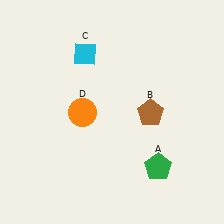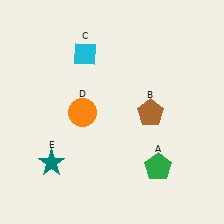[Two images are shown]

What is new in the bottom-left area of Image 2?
A teal star (E) was added in the bottom-left area of Image 2.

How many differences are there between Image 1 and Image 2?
There is 1 difference between the two images.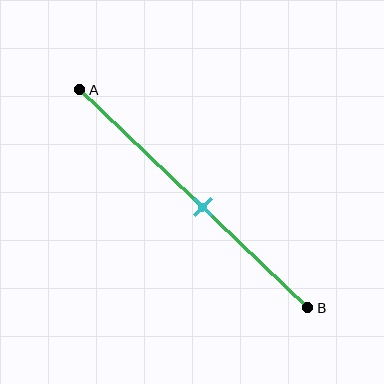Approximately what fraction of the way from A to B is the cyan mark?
The cyan mark is approximately 55% of the way from A to B.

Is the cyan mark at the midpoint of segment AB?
No, the mark is at about 55% from A, not at the 50% midpoint.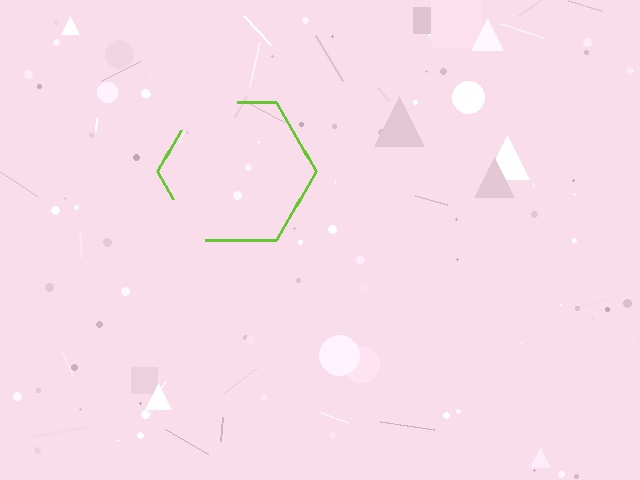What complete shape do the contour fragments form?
The contour fragments form a hexagon.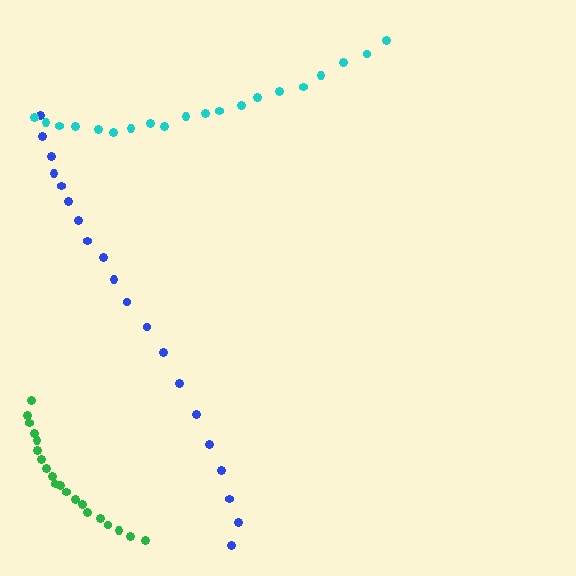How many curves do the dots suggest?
There are 3 distinct paths.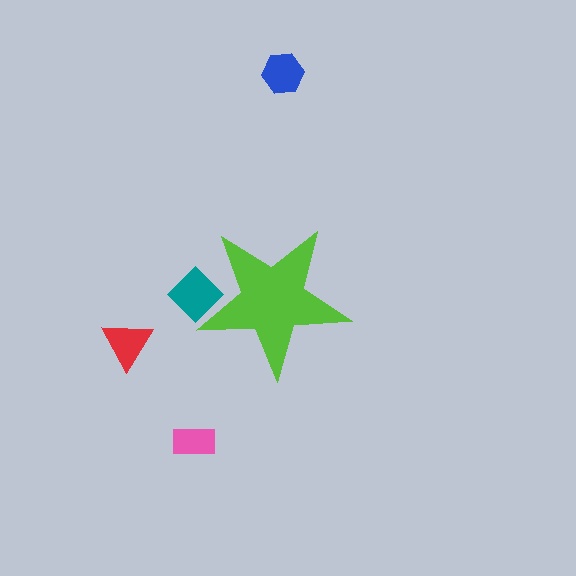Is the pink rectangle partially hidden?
No, the pink rectangle is fully visible.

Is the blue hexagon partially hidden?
No, the blue hexagon is fully visible.